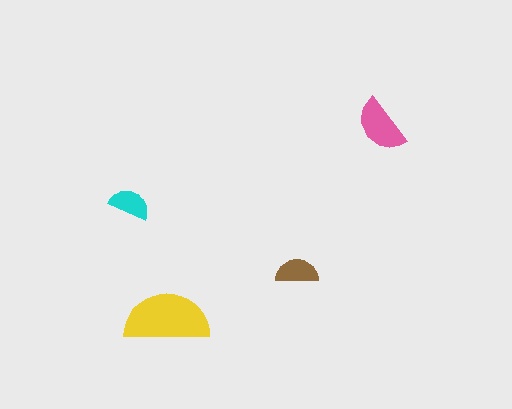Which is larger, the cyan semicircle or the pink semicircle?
The pink one.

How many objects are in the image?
There are 4 objects in the image.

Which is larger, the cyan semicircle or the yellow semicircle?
The yellow one.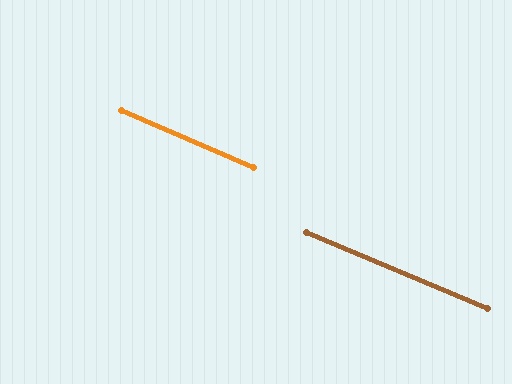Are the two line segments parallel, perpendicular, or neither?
Parallel — their directions differ by only 0.6°.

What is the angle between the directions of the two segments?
Approximately 1 degree.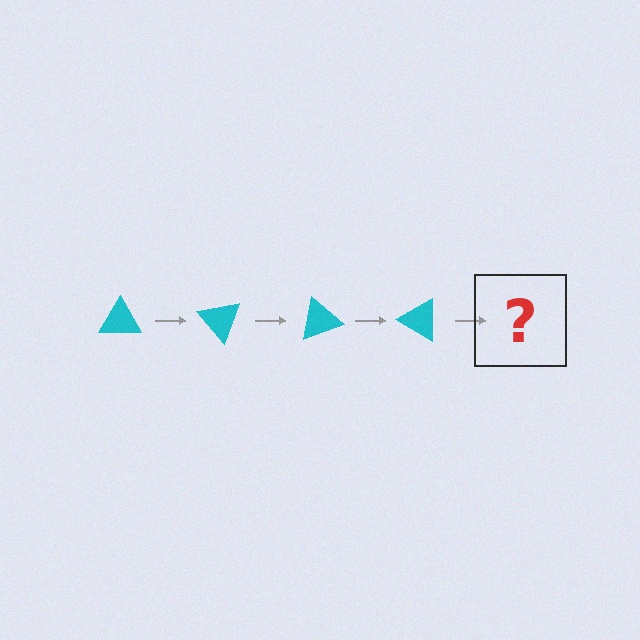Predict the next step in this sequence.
The next step is a cyan triangle rotated 200 degrees.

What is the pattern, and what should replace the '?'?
The pattern is that the triangle rotates 50 degrees each step. The '?' should be a cyan triangle rotated 200 degrees.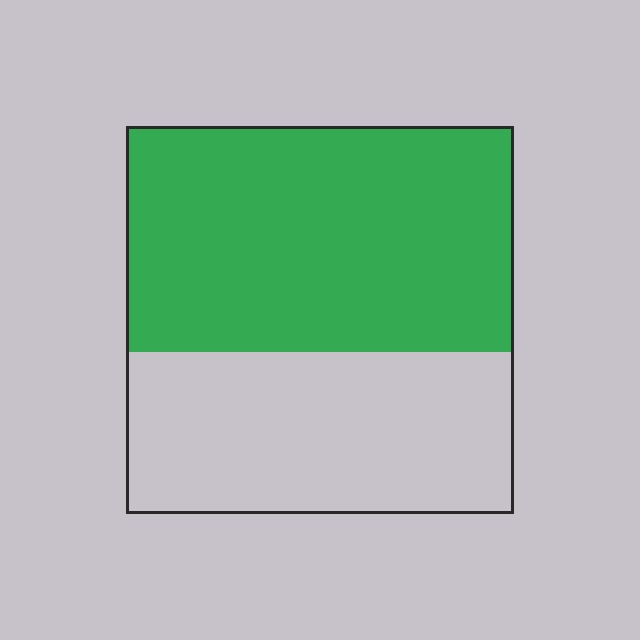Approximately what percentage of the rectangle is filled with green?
Approximately 60%.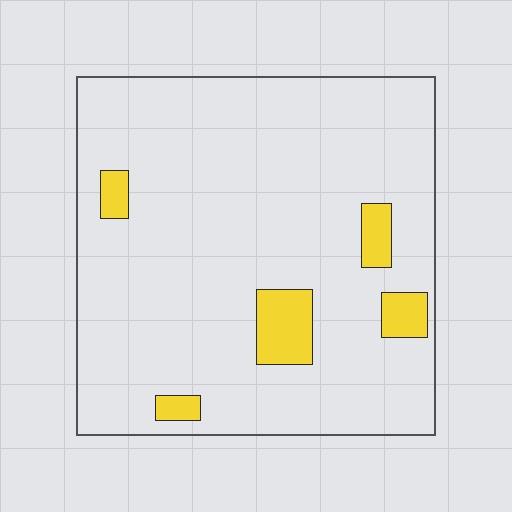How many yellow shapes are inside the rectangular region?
5.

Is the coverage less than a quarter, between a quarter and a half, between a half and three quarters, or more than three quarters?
Less than a quarter.